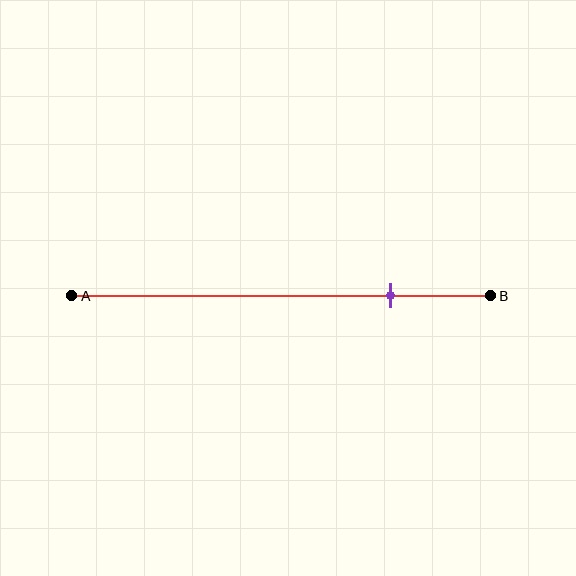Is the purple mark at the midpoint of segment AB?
No, the mark is at about 75% from A, not at the 50% midpoint.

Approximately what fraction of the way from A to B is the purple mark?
The purple mark is approximately 75% of the way from A to B.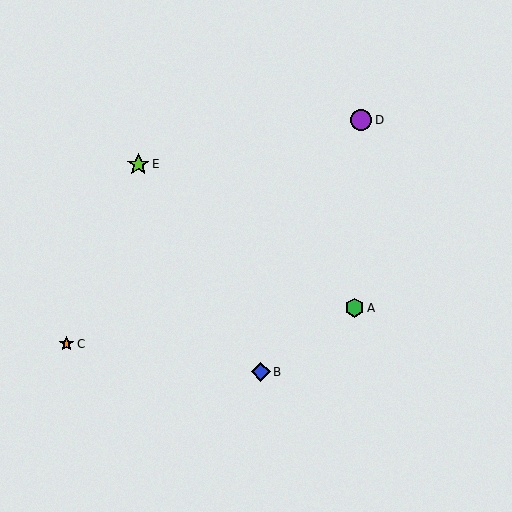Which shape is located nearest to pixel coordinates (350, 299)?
The green hexagon (labeled A) at (355, 308) is nearest to that location.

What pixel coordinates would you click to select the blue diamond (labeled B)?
Click at (261, 372) to select the blue diamond B.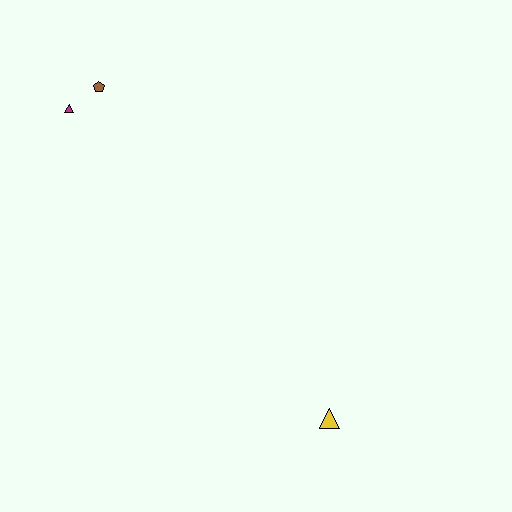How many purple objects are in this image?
There are no purple objects.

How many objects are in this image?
There are 3 objects.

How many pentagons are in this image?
There is 1 pentagon.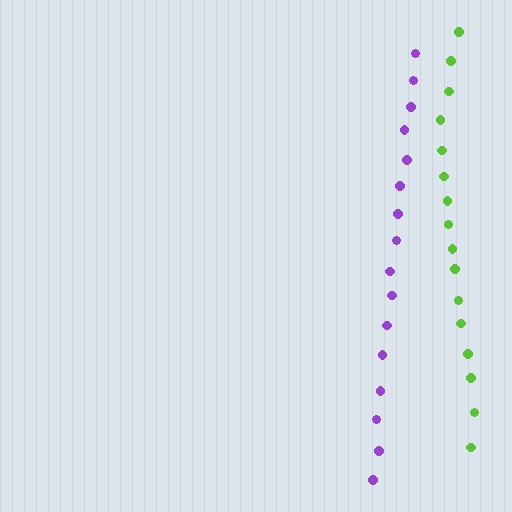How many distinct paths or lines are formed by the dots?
There are 2 distinct paths.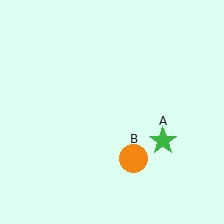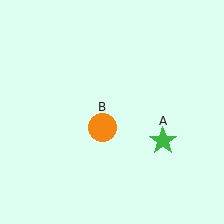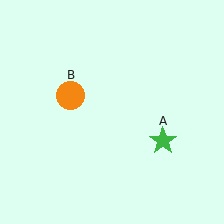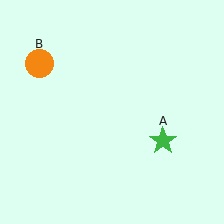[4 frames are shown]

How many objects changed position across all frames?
1 object changed position: orange circle (object B).